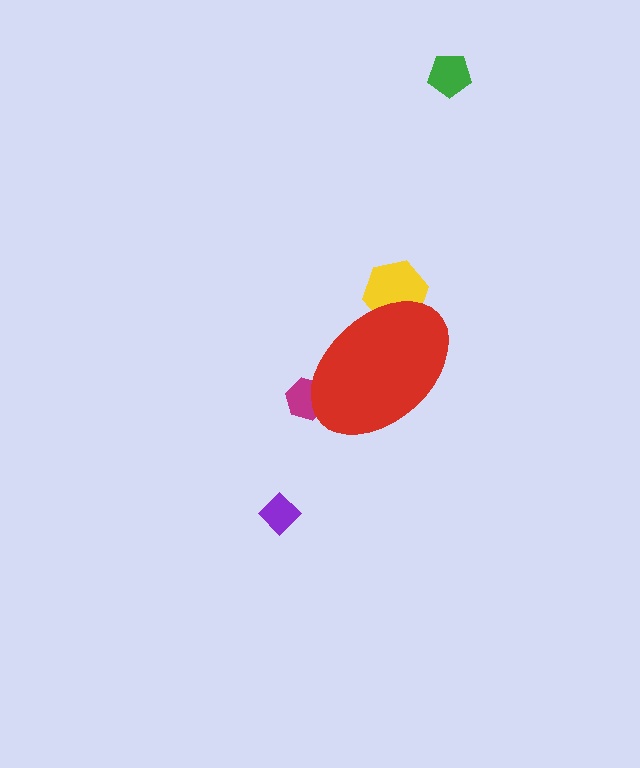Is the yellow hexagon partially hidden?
Yes, the yellow hexagon is partially hidden behind the red ellipse.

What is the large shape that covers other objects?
A red ellipse.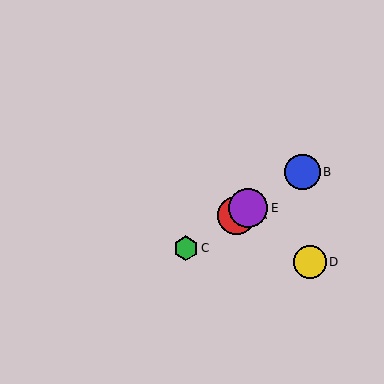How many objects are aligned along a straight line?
4 objects (A, B, C, E) are aligned along a straight line.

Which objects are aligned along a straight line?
Objects A, B, C, E are aligned along a straight line.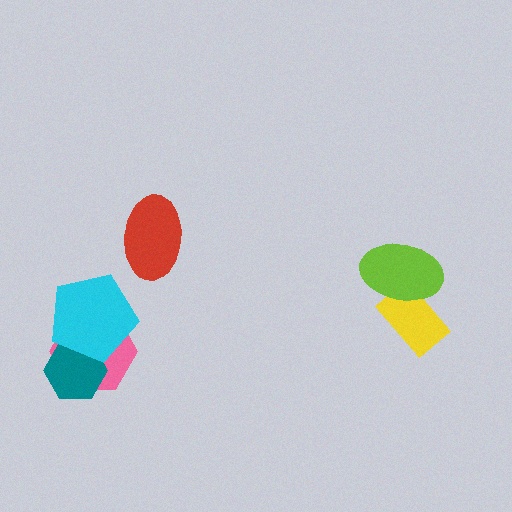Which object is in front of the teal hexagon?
The cyan pentagon is in front of the teal hexagon.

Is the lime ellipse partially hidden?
No, no other shape covers it.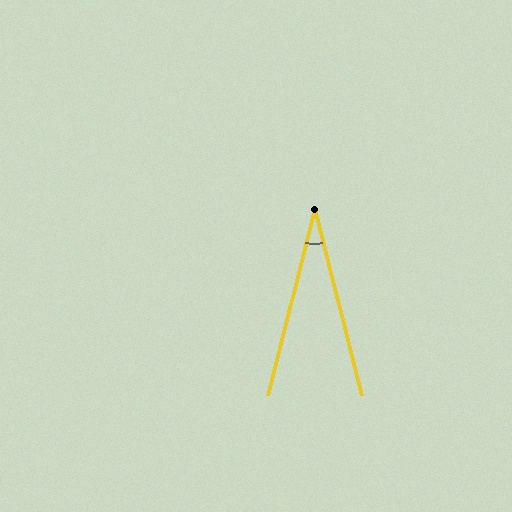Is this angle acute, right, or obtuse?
It is acute.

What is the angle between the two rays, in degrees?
Approximately 28 degrees.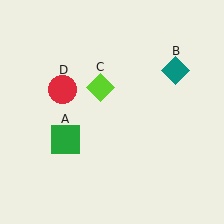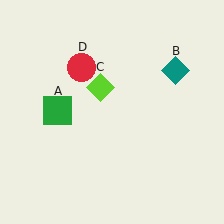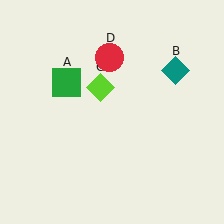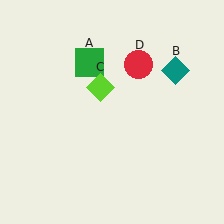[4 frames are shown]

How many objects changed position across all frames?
2 objects changed position: green square (object A), red circle (object D).